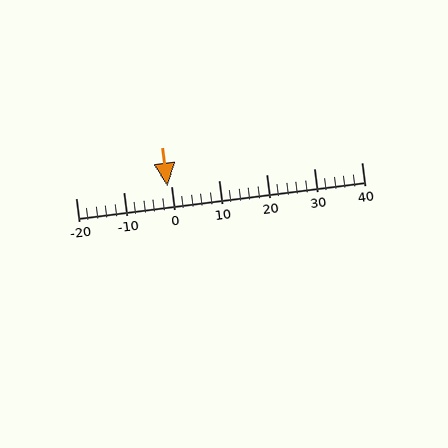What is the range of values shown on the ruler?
The ruler shows values from -20 to 40.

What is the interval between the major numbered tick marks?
The major tick marks are spaced 10 units apart.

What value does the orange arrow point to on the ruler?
The orange arrow points to approximately -1.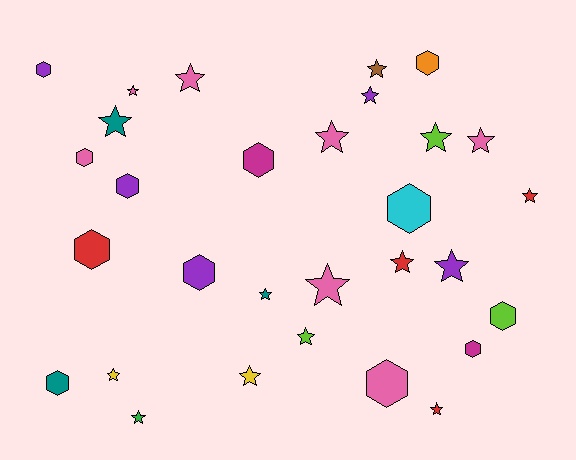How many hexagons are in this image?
There are 12 hexagons.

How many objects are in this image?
There are 30 objects.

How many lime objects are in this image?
There are 3 lime objects.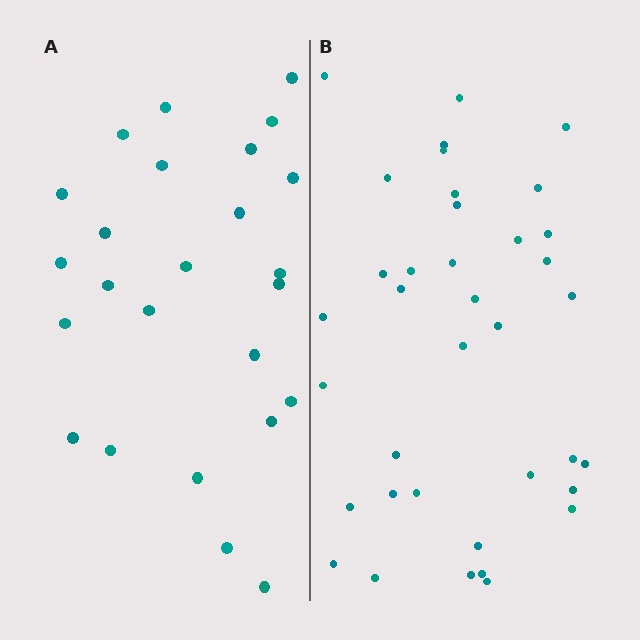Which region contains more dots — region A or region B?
Region B (the right region) has more dots.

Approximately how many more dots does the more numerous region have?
Region B has roughly 12 or so more dots than region A.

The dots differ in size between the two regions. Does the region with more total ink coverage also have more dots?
No. Region A has more total ink coverage because its dots are larger, but region B actually contains more individual dots. Total area can be misleading — the number of items is what matters here.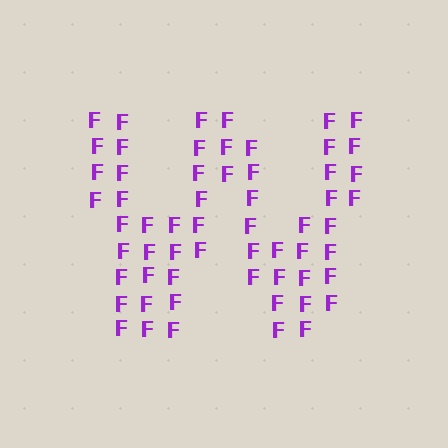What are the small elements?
The small elements are letter F's.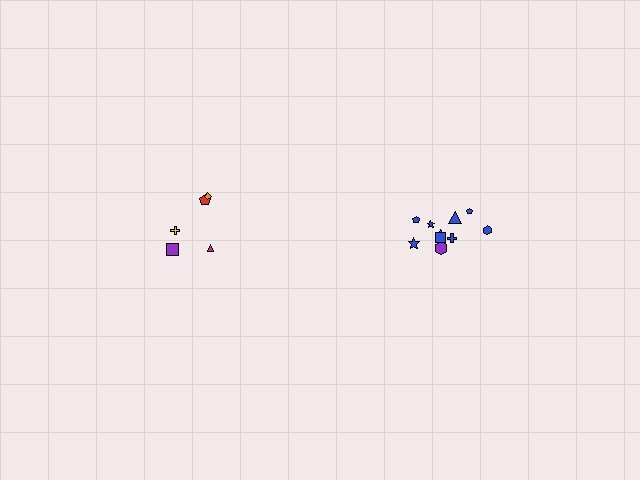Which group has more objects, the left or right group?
The right group.